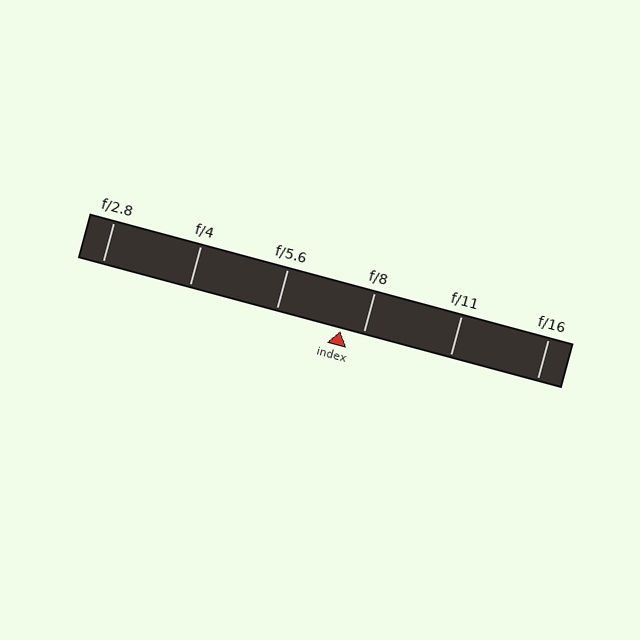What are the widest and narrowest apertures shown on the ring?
The widest aperture shown is f/2.8 and the narrowest is f/16.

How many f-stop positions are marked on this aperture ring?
There are 6 f-stop positions marked.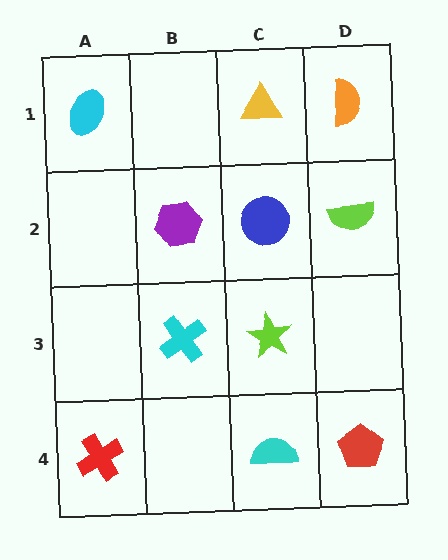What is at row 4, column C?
A cyan semicircle.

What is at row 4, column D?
A red pentagon.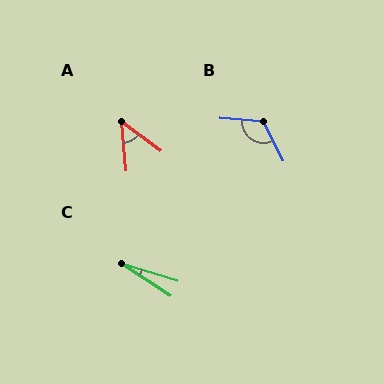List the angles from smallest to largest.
C (16°), A (48°), B (120°).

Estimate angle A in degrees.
Approximately 48 degrees.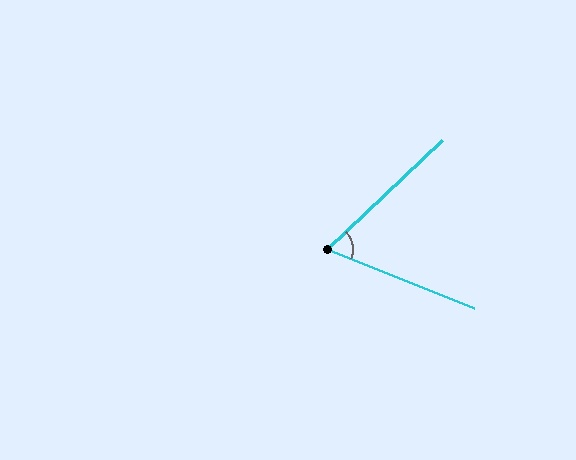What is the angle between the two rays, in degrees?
Approximately 65 degrees.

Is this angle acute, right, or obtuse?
It is acute.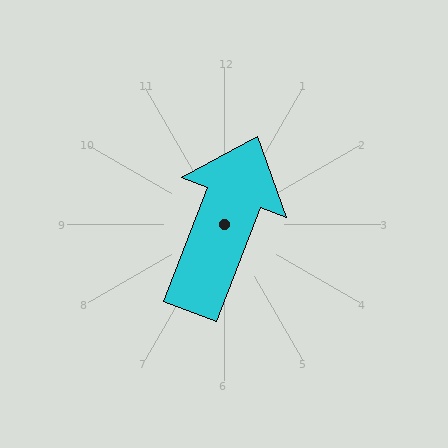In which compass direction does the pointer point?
North.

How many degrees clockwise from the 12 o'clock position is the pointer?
Approximately 21 degrees.